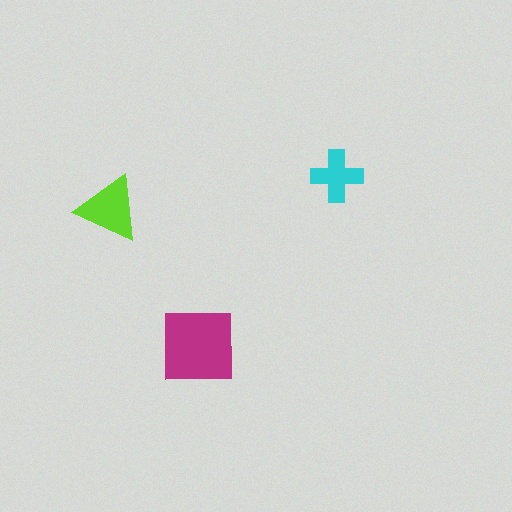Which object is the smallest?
The cyan cross.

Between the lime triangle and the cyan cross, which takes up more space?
The lime triangle.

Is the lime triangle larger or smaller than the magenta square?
Smaller.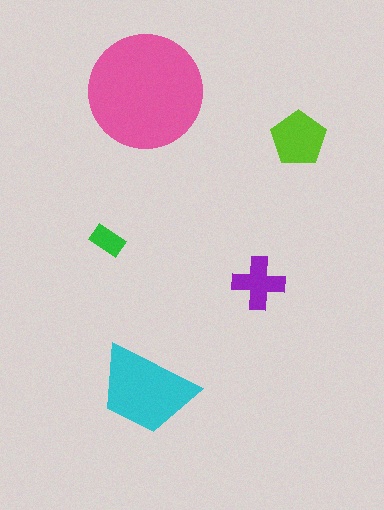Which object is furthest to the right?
The lime pentagon is rightmost.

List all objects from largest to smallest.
The pink circle, the cyan trapezoid, the lime pentagon, the purple cross, the green rectangle.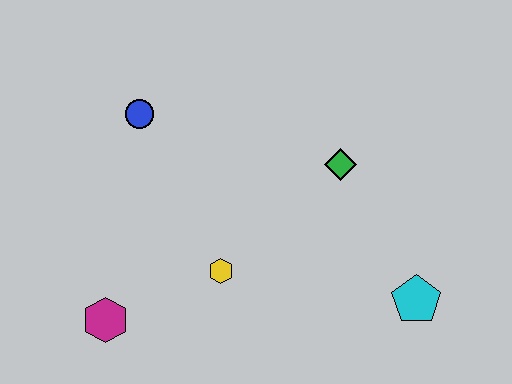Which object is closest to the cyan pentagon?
The green diamond is closest to the cyan pentagon.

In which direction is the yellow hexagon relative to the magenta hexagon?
The yellow hexagon is to the right of the magenta hexagon.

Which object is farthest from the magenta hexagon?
The cyan pentagon is farthest from the magenta hexagon.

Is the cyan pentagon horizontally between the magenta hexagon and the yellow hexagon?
No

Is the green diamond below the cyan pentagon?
No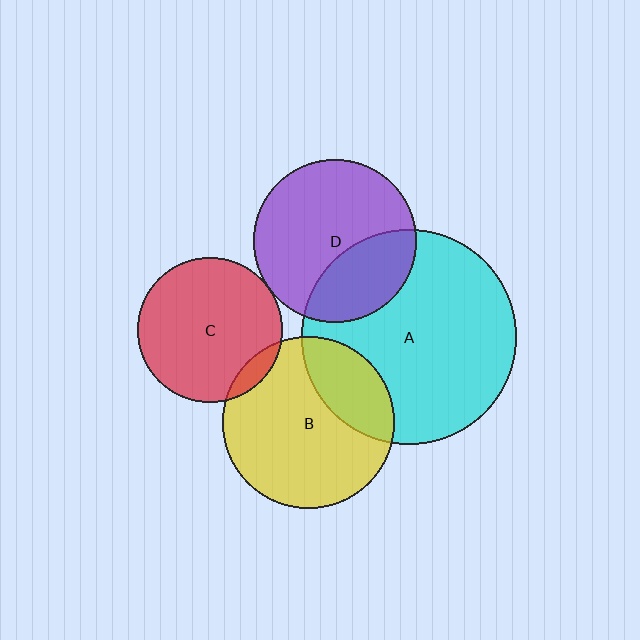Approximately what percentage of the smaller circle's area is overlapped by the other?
Approximately 5%.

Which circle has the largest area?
Circle A (cyan).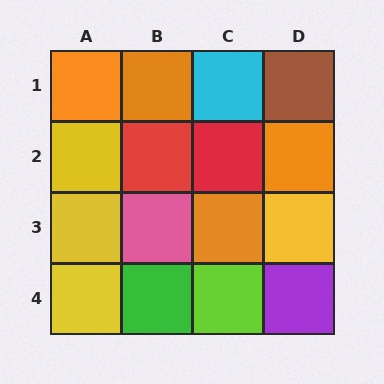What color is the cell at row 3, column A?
Yellow.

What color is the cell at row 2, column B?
Red.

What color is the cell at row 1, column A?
Orange.